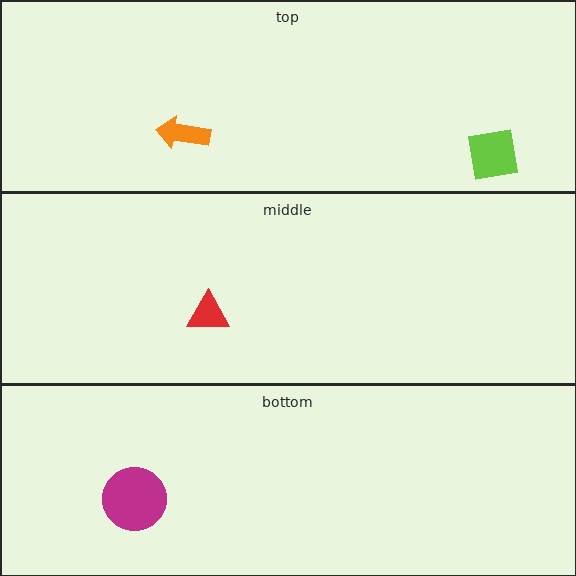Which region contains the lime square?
The top region.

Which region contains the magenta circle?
The bottom region.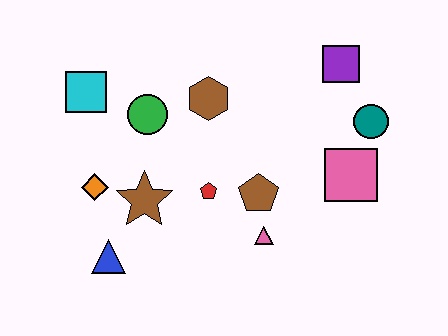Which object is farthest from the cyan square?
The teal circle is farthest from the cyan square.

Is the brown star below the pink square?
Yes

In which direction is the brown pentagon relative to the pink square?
The brown pentagon is to the left of the pink square.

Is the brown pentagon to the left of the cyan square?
No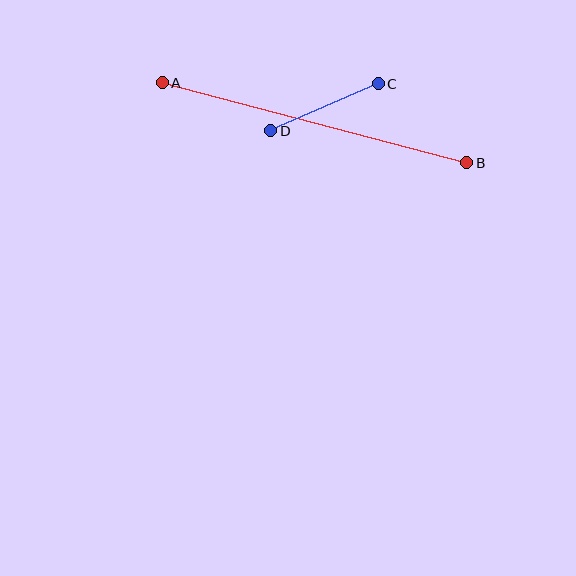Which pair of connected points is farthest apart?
Points A and B are farthest apart.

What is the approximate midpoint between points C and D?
The midpoint is at approximately (324, 107) pixels.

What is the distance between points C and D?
The distance is approximately 117 pixels.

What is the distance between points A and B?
The distance is approximately 314 pixels.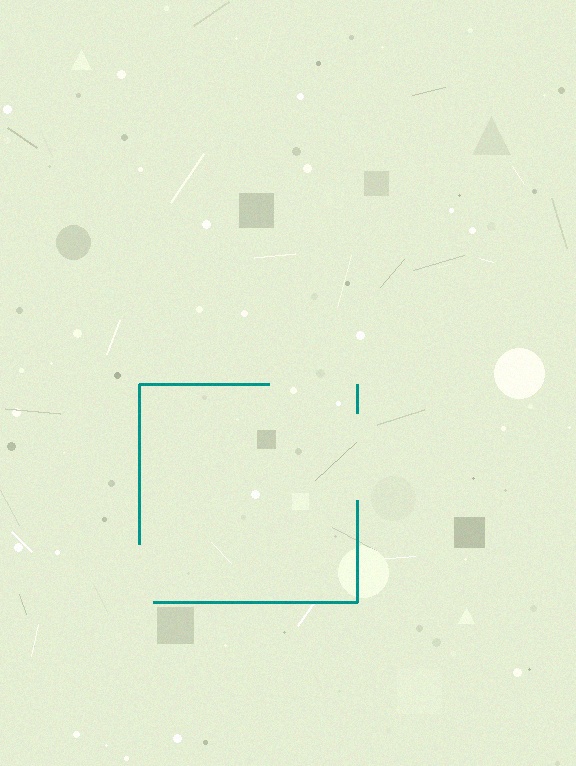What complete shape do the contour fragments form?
The contour fragments form a square.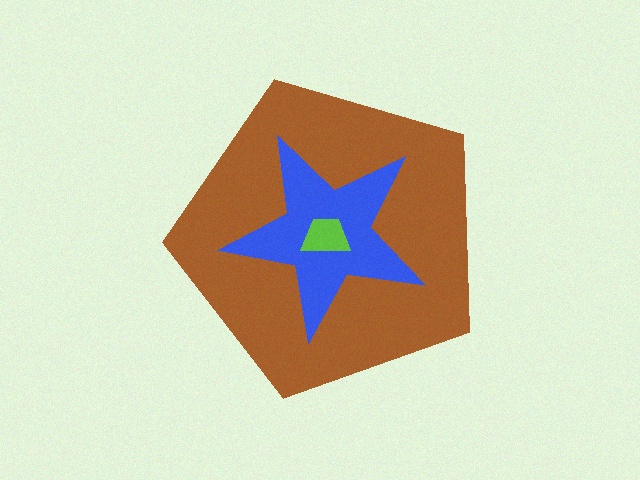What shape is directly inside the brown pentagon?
The blue star.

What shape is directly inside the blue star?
The lime trapezoid.